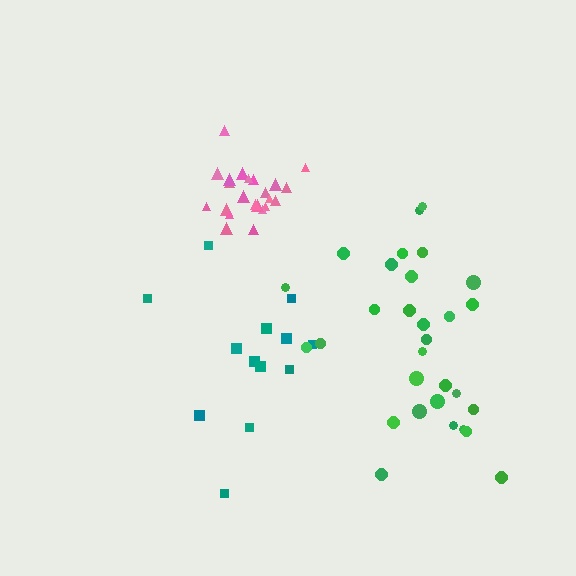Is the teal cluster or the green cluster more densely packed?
Green.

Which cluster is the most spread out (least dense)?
Teal.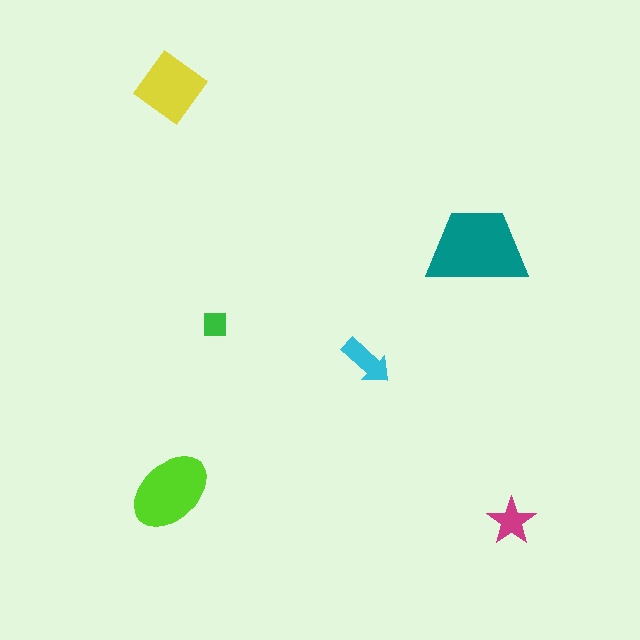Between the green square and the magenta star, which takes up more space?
The magenta star.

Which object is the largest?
The teal trapezoid.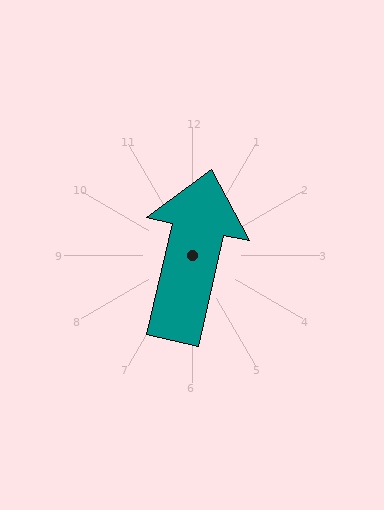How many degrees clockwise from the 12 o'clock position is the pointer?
Approximately 13 degrees.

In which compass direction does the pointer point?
North.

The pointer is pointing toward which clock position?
Roughly 12 o'clock.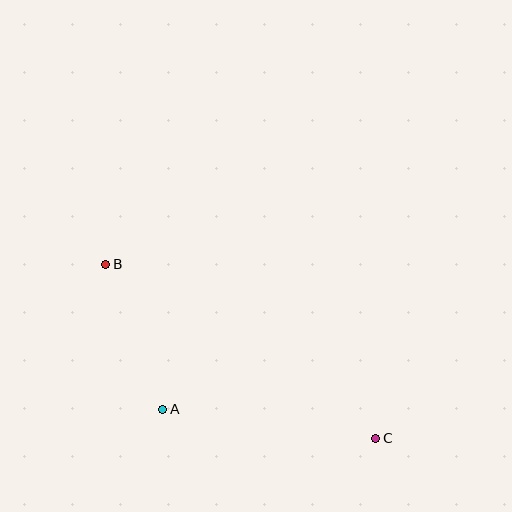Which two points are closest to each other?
Points A and B are closest to each other.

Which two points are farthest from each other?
Points B and C are farthest from each other.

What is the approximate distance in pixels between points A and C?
The distance between A and C is approximately 215 pixels.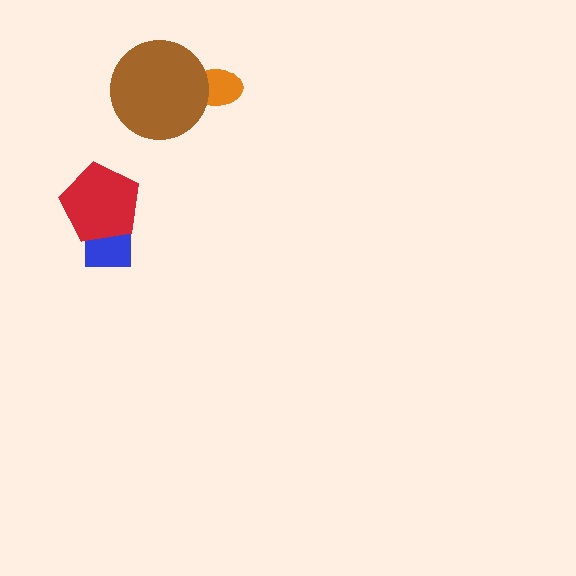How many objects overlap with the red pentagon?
1 object overlaps with the red pentagon.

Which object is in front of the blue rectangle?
The red pentagon is in front of the blue rectangle.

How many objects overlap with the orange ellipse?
1 object overlaps with the orange ellipse.